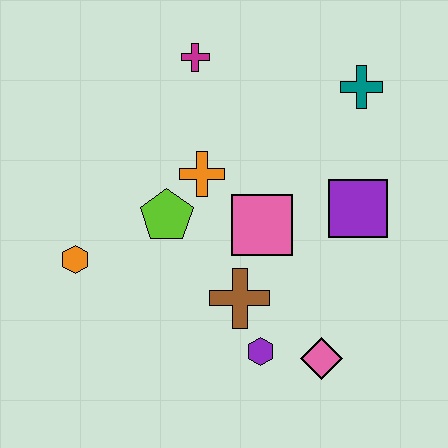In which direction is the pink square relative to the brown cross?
The pink square is above the brown cross.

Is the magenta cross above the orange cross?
Yes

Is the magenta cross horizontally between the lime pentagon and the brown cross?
Yes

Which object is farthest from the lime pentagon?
The teal cross is farthest from the lime pentagon.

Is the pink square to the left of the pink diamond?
Yes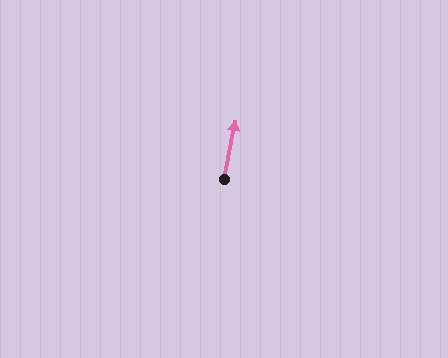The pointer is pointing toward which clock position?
Roughly 12 o'clock.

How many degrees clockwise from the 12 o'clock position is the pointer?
Approximately 11 degrees.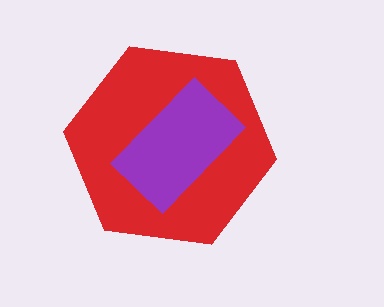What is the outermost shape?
The red hexagon.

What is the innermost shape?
The purple rectangle.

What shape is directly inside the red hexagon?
The purple rectangle.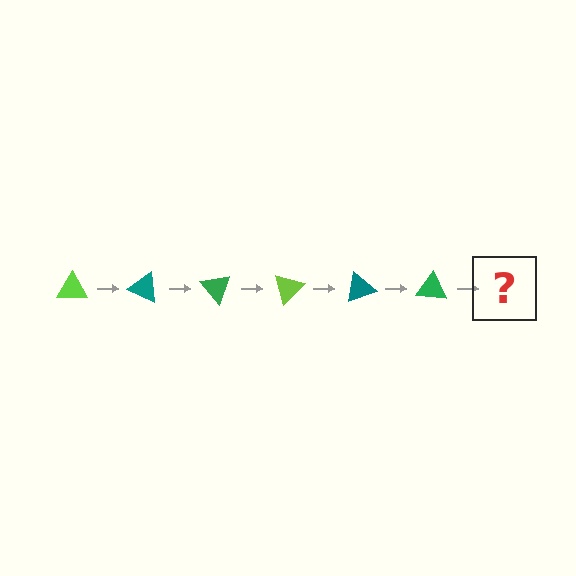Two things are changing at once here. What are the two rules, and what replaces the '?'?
The two rules are that it rotates 25 degrees each step and the color cycles through lime, teal, and green. The '?' should be a lime triangle, rotated 150 degrees from the start.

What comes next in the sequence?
The next element should be a lime triangle, rotated 150 degrees from the start.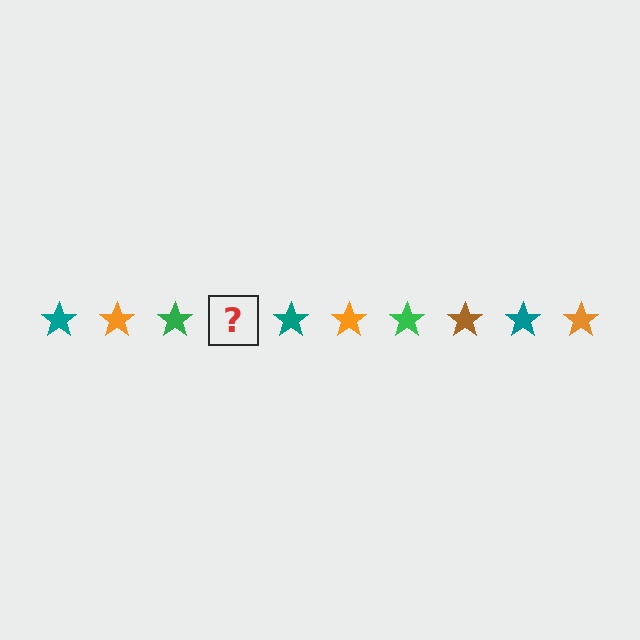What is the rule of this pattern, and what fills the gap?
The rule is that the pattern cycles through teal, orange, green, brown stars. The gap should be filled with a brown star.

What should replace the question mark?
The question mark should be replaced with a brown star.